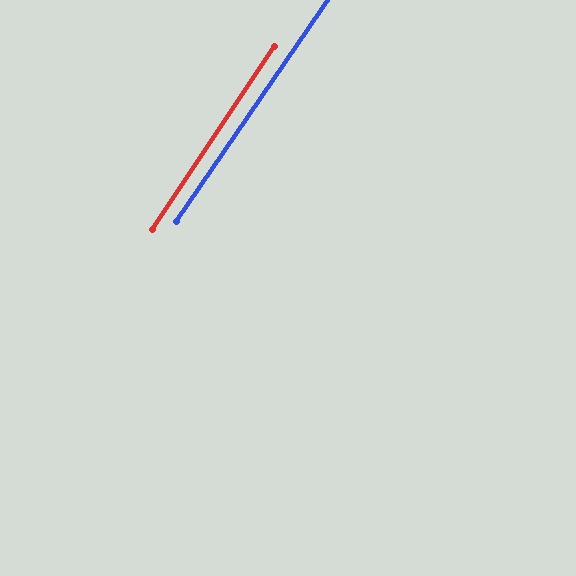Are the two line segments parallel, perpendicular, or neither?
Parallel — their directions differ by only 0.7°.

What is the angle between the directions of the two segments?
Approximately 1 degree.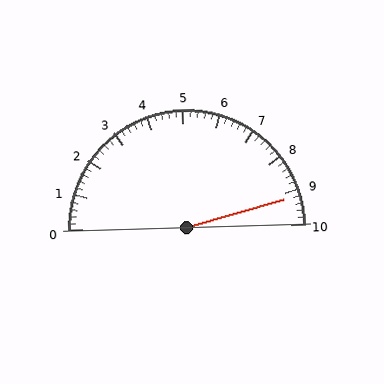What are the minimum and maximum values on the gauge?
The gauge ranges from 0 to 10.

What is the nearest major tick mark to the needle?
The nearest major tick mark is 9.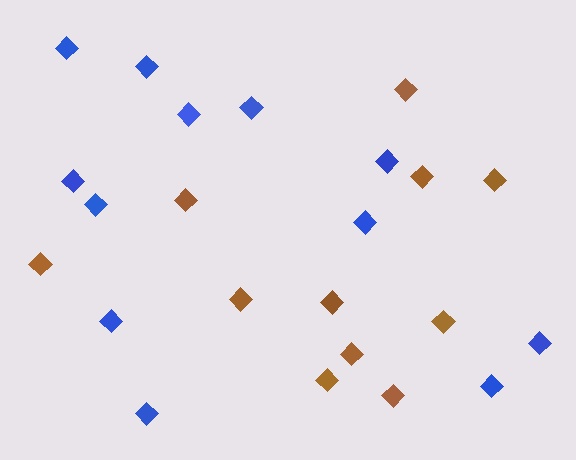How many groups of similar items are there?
There are 2 groups: one group of brown diamonds (11) and one group of blue diamonds (12).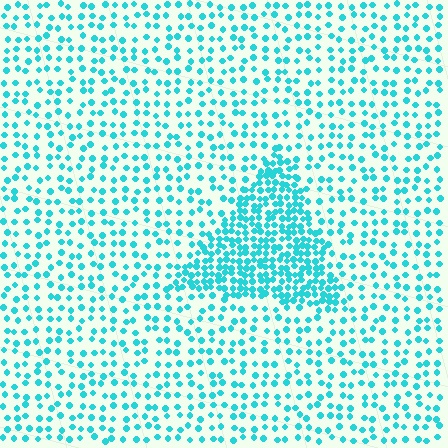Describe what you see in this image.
The image contains small cyan elements arranged at two different densities. A triangle-shaped region is visible where the elements are more densely packed than the surrounding area.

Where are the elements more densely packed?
The elements are more densely packed inside the triangle boundary.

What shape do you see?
I see a triangle.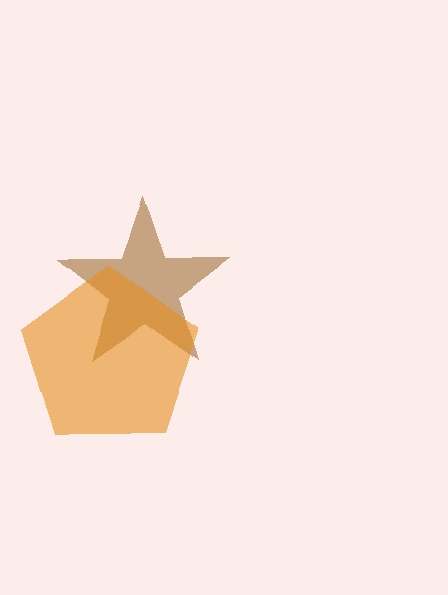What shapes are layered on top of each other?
The layered shapes are: a brown star, an orange pentagon.